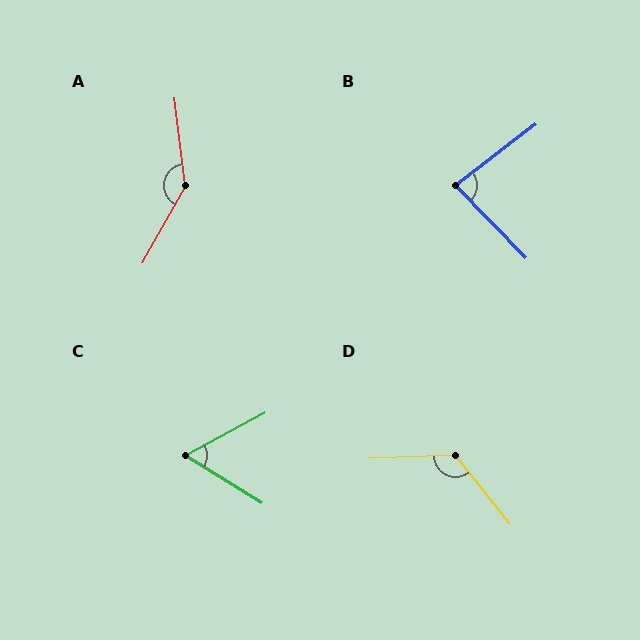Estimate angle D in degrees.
Approximately 126 degrees.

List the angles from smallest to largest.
C (60°), B (83°), D (126°), A (144°).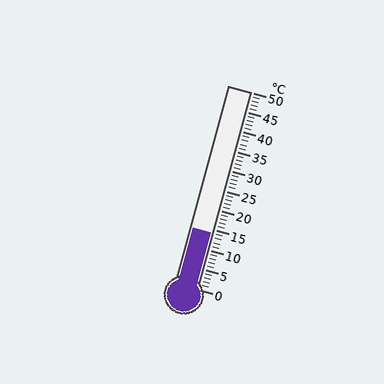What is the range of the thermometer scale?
The thermometer scale ranges from 0°C to 50°C.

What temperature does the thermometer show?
The thermometer shows approximately 14°C.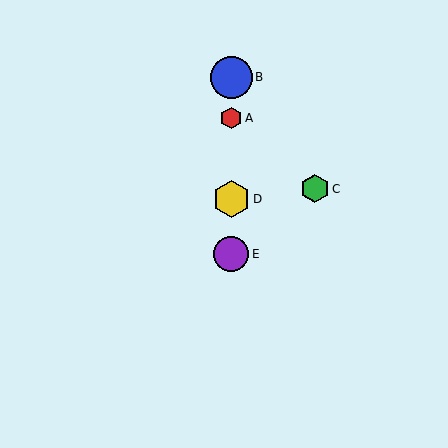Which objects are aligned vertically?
Objects A, B, D, E are aligned vertically.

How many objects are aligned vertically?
4 objects (A, B, D, E) are aligned vertically.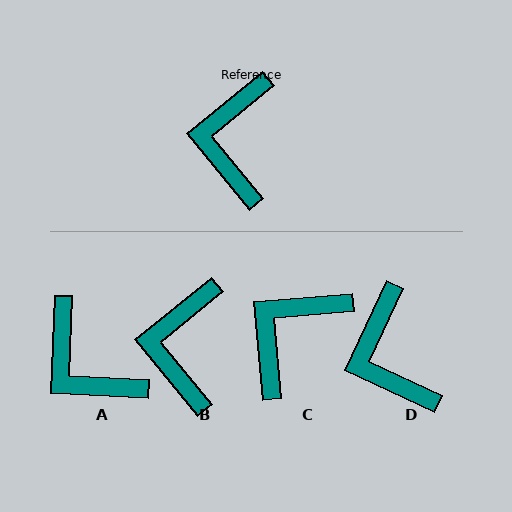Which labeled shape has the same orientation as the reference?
B.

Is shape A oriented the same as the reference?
No, it is off by about 48 degrees.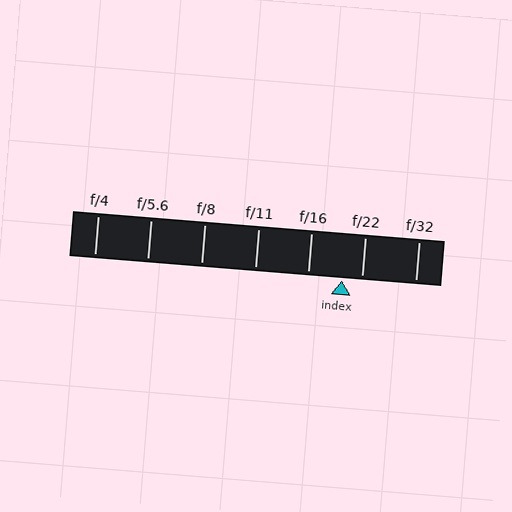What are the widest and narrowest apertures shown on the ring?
The widest aperture shown is f/4 and the narrowest is f/32.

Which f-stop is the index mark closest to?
The index mark is closest to f/22.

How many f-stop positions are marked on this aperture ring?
There are 7 f-stop positions marked.